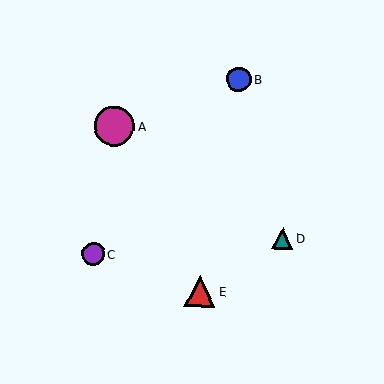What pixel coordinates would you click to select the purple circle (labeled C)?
Click at (93, 254) to select the purple circle C.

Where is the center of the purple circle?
The center of the purple circle is at (93, 254).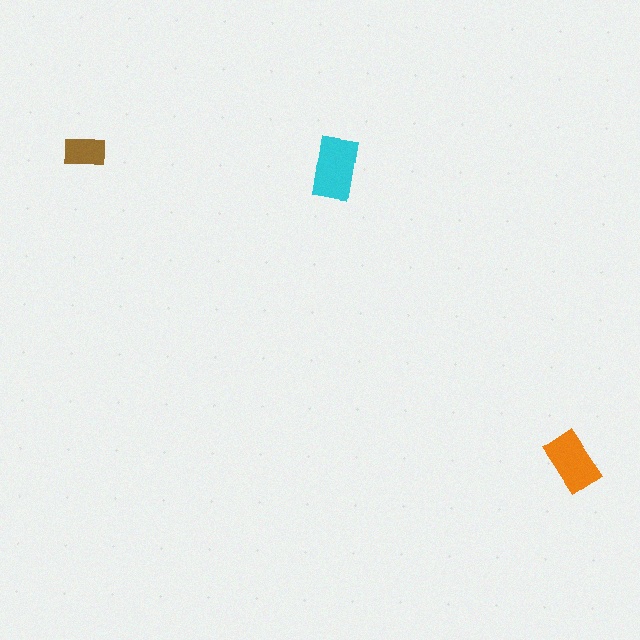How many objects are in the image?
There are 3 objects in the image.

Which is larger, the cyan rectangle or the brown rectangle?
The cyan one.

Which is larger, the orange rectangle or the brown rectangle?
The orange one.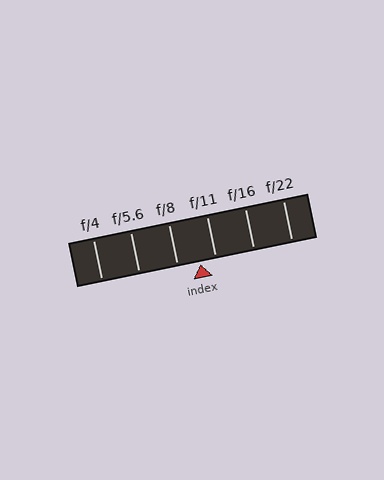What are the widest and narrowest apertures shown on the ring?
The widest aperture shown is f/4 and the narrowest is f/22.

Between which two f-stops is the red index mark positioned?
The index mark is between f/8 and f/11.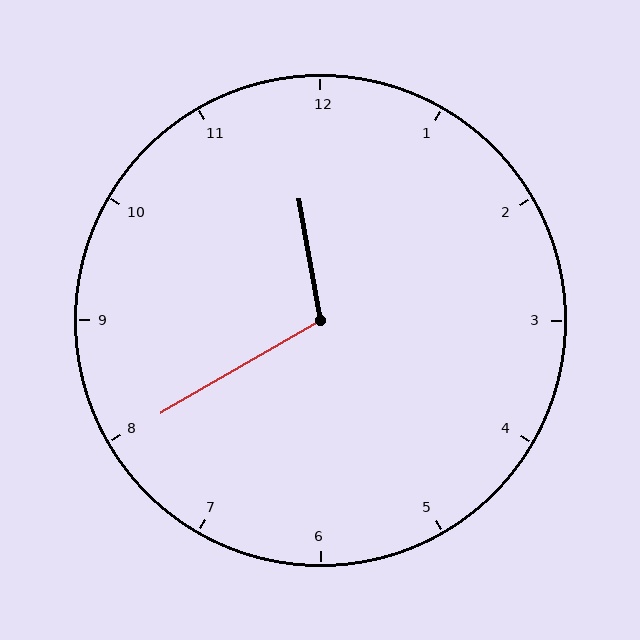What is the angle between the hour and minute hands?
Approximately 110 degrees.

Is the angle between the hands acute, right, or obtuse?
It is obtuse.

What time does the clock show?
11:40.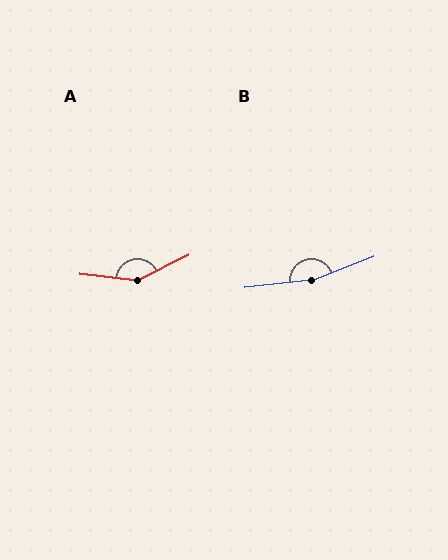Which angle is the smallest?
A, at approximately 147 degrees.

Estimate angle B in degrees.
Approximately 165 degrees.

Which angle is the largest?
B, at approximately 165 degrees.